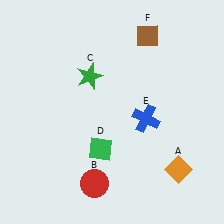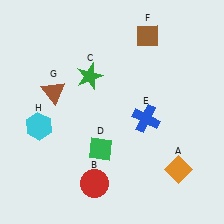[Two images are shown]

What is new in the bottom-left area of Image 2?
A cyan hexagon (H) was added in the bottom-left area of Image 2.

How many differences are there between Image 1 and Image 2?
There are 2 differences between the two images.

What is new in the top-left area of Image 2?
A brown triangle (G) was added in the top-left area of Image 2.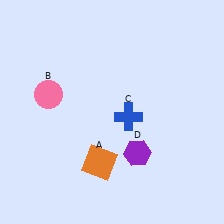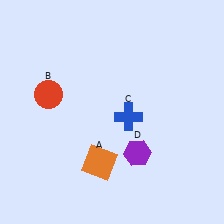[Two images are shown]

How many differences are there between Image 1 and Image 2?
There is 1 difference between the two images.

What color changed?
The circle (B) changed from pink in Image 1 to red in Image 2.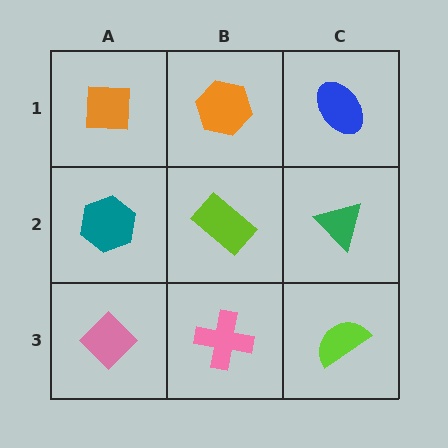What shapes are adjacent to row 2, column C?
A blue ellipse (row 1, column C), a lime semicircle (row 3, column C), a lime rectangle (row 2, column B).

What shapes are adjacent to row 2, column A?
An orange square (row 1, column A), a pink diamond (row 3, column A), a lime rectangle (row 2, column B).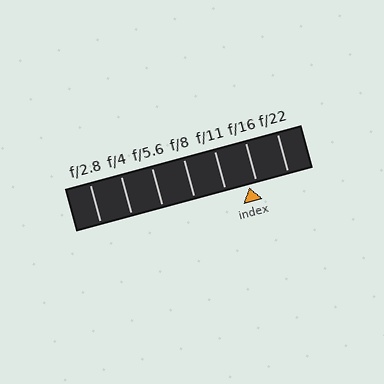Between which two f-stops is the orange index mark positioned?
The index mark is between f/11 and f/16.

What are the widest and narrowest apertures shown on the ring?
The widest aperture shown is f/2.8 and the narrowest is f/22.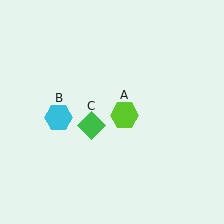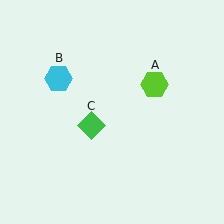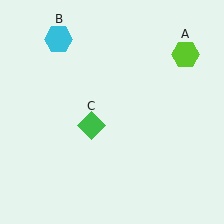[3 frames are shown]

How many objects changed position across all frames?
2 objects changed position: lime hexagon (object A), cyan hexagon (object B).